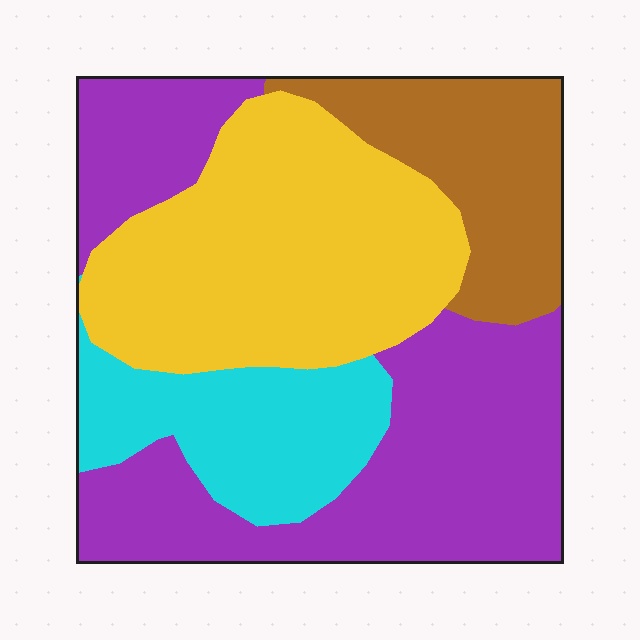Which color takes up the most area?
Purple, at roughly 35%.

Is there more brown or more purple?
Purple.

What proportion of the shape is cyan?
Cyan takes up less than a sixth of the shape.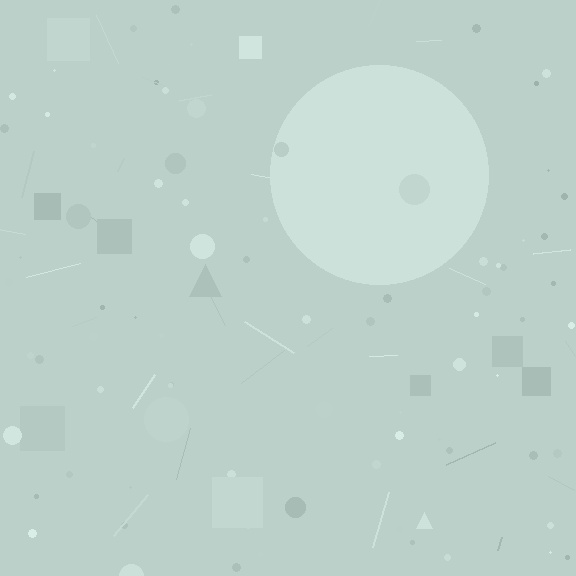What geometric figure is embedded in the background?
A circle is embedded in the background.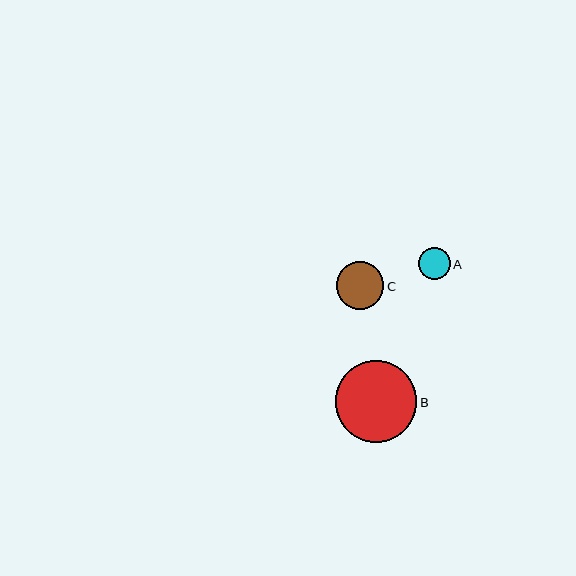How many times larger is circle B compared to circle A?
Circle B is approximately 2.6 times the size of circle A.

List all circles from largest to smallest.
From largest to smallest: B, C, A.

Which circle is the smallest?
Circle A is the smallest with a size of approximately 32 pixels.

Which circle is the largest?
Circle B is the largest with a size of approximately 81 pixels.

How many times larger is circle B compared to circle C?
Circle B is approximately 1.7 times the size of circle C.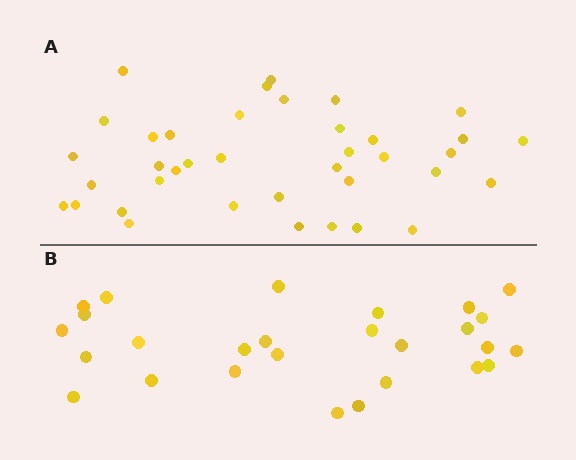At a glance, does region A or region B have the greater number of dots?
Region A (the top region) has more dots.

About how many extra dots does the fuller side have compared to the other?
Region A has roughly 12 or so more dots than region B.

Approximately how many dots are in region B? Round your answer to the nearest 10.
About 30 dots. (The exact count is 27, which rounds to 30.)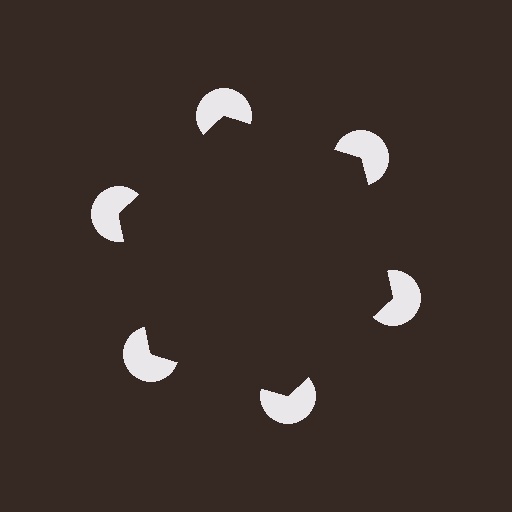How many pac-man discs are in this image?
There are 6 — one at each vertex of the illusory hexagon.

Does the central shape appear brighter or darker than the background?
It typically appears slightly darker than the background, even though no actual brightness change is drawn.